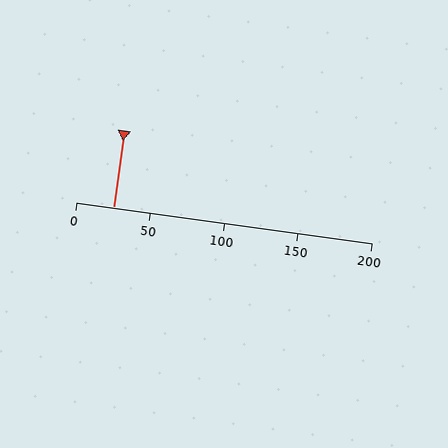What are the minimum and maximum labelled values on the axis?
The axis runs from 0 to 200.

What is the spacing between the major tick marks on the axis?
The major ticks are spaced 50 apart.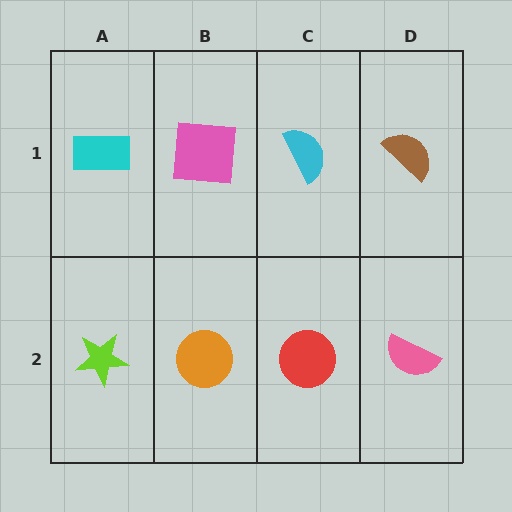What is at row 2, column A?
A lime star.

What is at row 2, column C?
A red circle.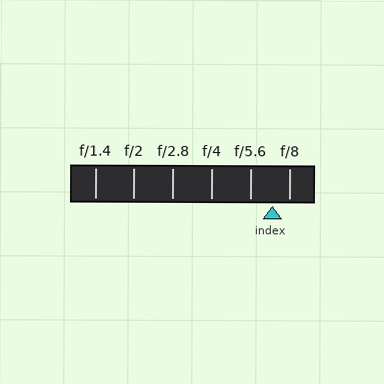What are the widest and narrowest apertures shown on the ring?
The widest aperture shown is f/1.4 and the narrowest is f/8.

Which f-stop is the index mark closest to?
The index mark is closest to f/8.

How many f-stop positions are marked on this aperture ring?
There are 6 f-stop positions marked.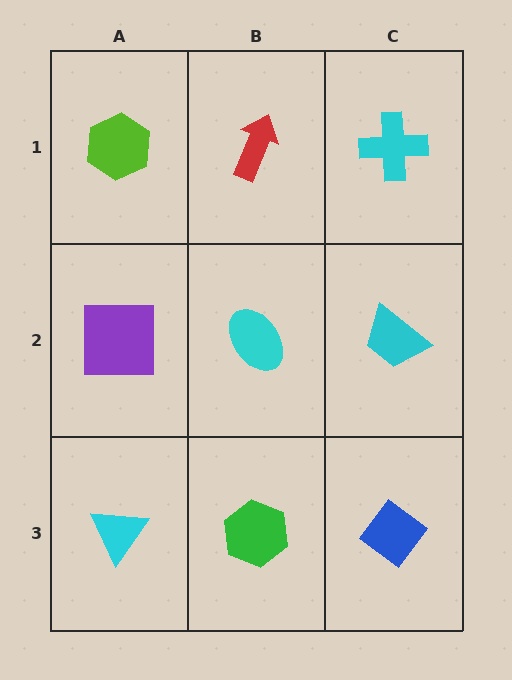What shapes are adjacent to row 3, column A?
A purple square (row 2, column A), a green hexagon (row 3, column B).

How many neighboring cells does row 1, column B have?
3.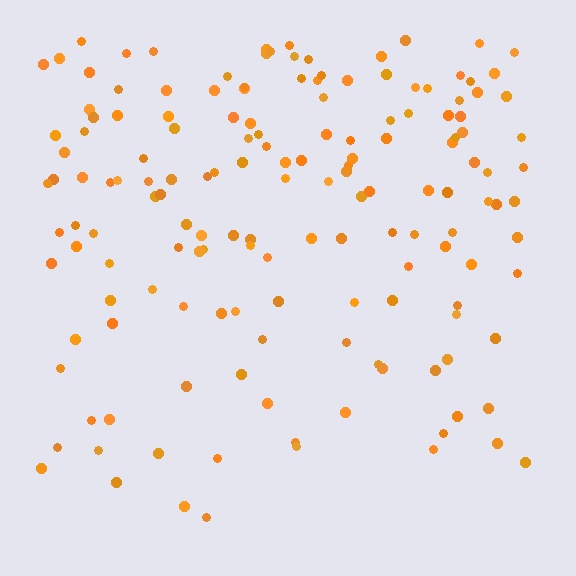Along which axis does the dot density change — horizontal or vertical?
Vertical.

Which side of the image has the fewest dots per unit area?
The bottom.